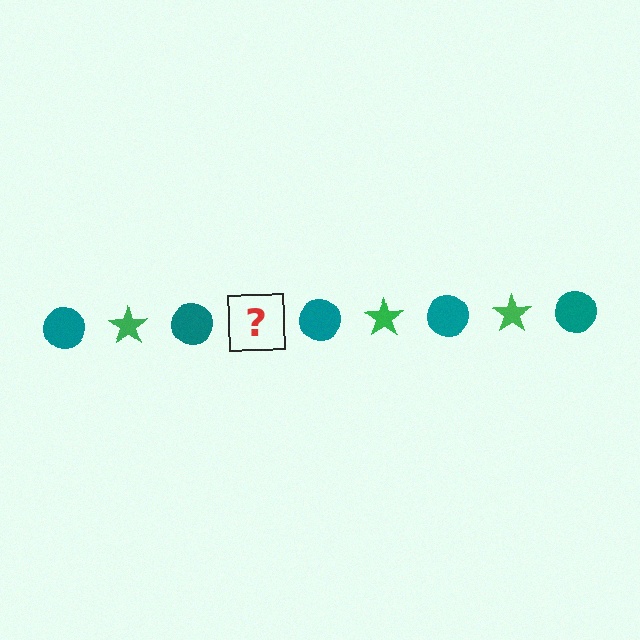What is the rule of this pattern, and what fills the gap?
The rule is that the pattern alternates between teal circle and green star. The gap should be filled with a green star.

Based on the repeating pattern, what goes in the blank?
The blank should be a green star.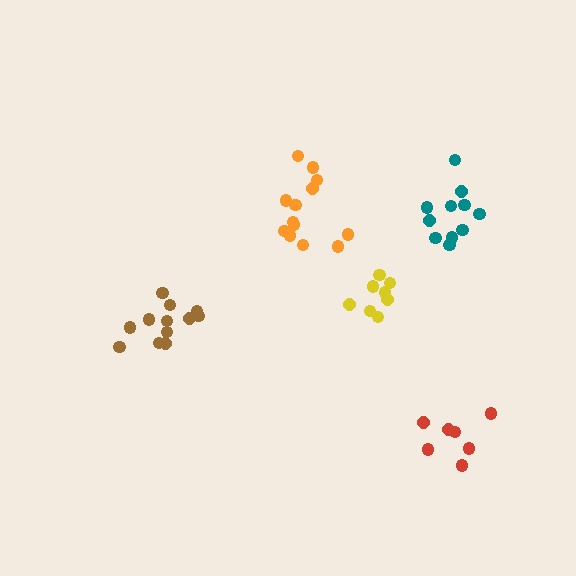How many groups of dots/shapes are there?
There are 5 groups.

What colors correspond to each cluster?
The clusters are colored: brown, teal, red, orange, yellow.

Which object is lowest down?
The red cluster is bottommost.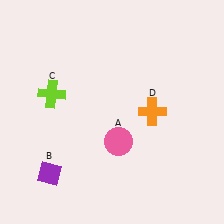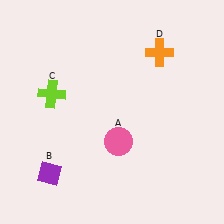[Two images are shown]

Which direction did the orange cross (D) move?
The orange cross (D) moved up.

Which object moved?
The orange cross (D) moved up.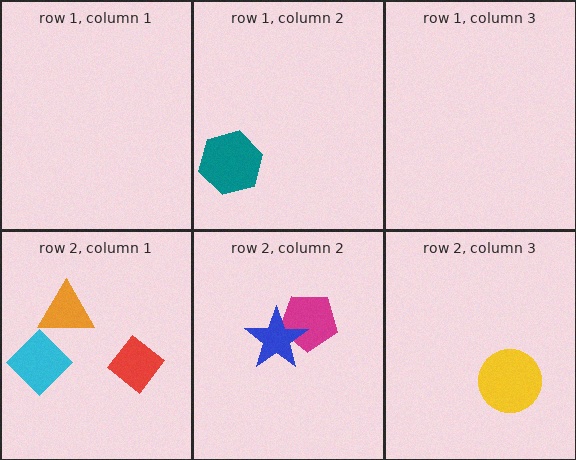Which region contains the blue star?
The row 2, column 2 region.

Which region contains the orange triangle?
The row 2, column 1 region.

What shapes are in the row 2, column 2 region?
The magenta pentagon, the blue star.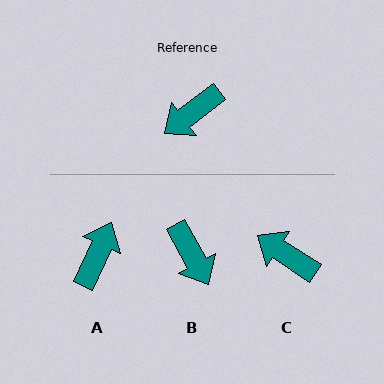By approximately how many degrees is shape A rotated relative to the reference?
Approximately 152 degrees clockwise.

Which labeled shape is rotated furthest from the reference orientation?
A, about 152 degrees away.